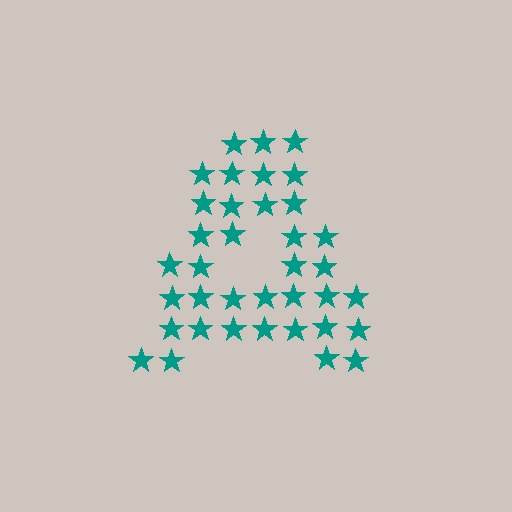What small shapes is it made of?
It is made of small stars.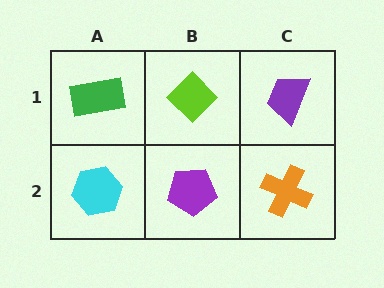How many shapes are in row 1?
3 shapes.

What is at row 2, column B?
A purple pentagon.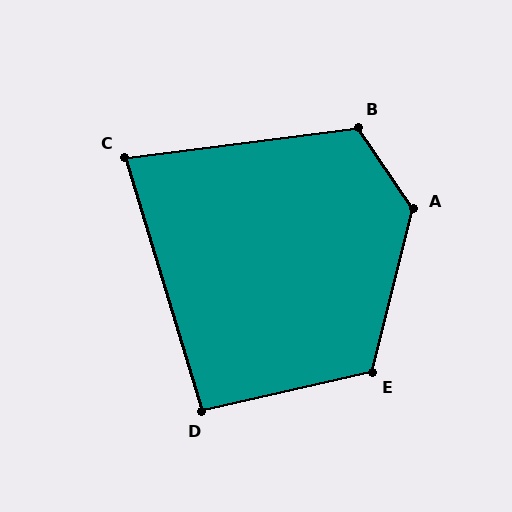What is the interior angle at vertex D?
Approximately 94 degrees (approximately right).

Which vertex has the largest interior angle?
A, at approximately 132 degrees.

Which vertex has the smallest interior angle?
C, at approximately 80 degrees.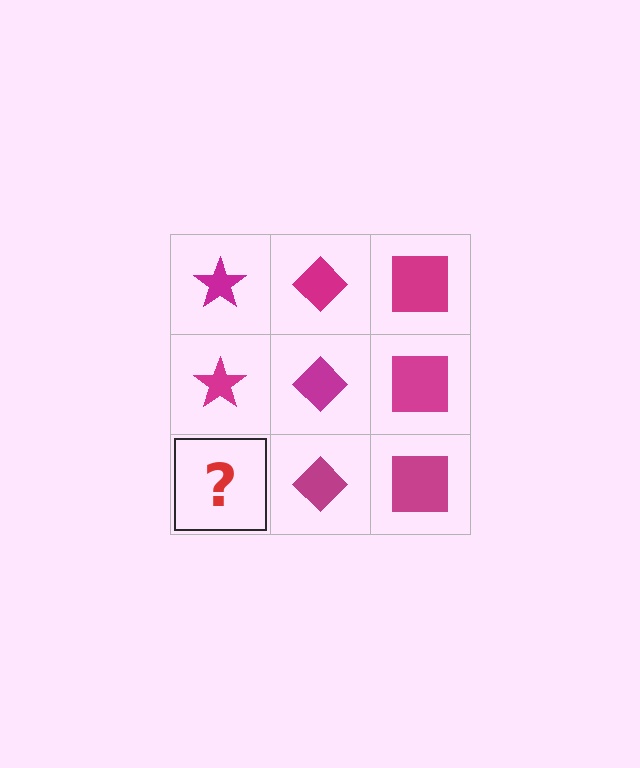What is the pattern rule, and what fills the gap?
The rule is that each column has a consistent shape. The gap should be filled with a magenta star.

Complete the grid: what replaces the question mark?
The question mark should be replaced with a magenta star.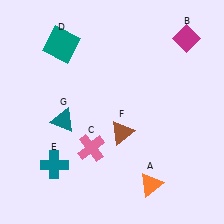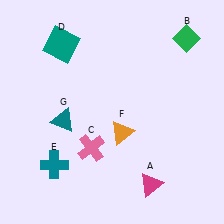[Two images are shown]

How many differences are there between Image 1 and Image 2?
There are 3 differences between the two images.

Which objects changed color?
A changed from orange to magenta. B changed from magenta to green. F changed from brown to orange.